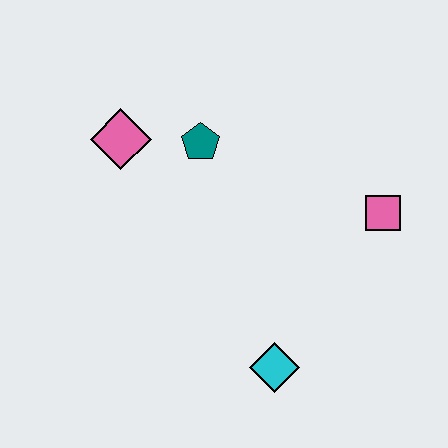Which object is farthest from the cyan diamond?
The pink diamond is farthest from the cyan diamond.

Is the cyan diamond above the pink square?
No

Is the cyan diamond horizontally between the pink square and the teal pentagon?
Yes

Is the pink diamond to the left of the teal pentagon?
Yes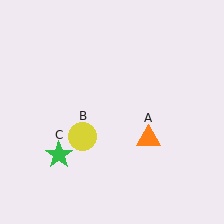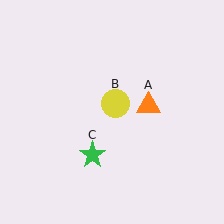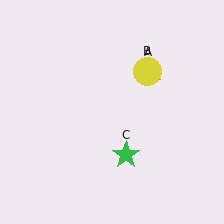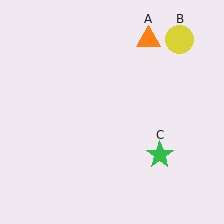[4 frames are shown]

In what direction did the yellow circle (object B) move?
The yellow circle (object B) moved up and to the right.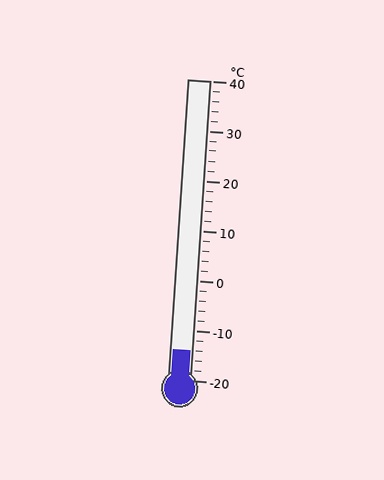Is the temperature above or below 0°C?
The temperature is below 0°C.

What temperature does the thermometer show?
The thermometer shows approximately -14°C.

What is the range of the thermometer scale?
The thermometer scale ranges from -20°C to 40°C.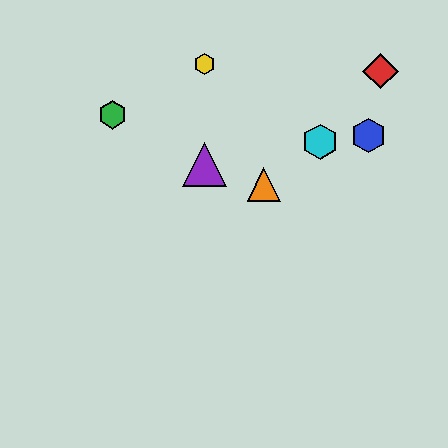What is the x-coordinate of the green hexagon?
The green hexagon is at x≈112.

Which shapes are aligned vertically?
The yellow hexagon, the purple triangle are aligned vertically.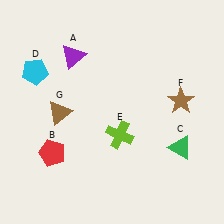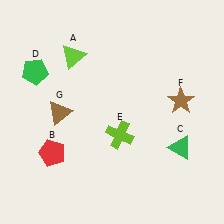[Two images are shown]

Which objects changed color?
A changed from purple to lime. D changed from cyan to green.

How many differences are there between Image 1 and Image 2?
There are 2 differences between the two images.